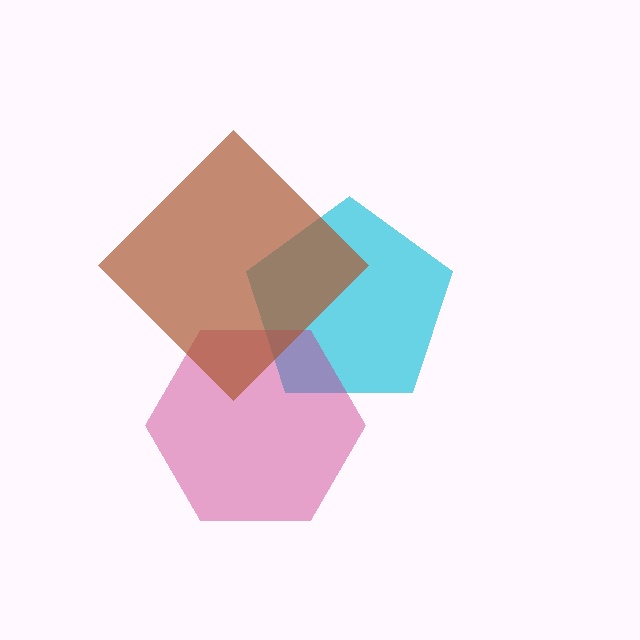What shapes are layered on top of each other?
The layered shapes are: a cyan pentagon, a magenta hexagon, a brown diamond.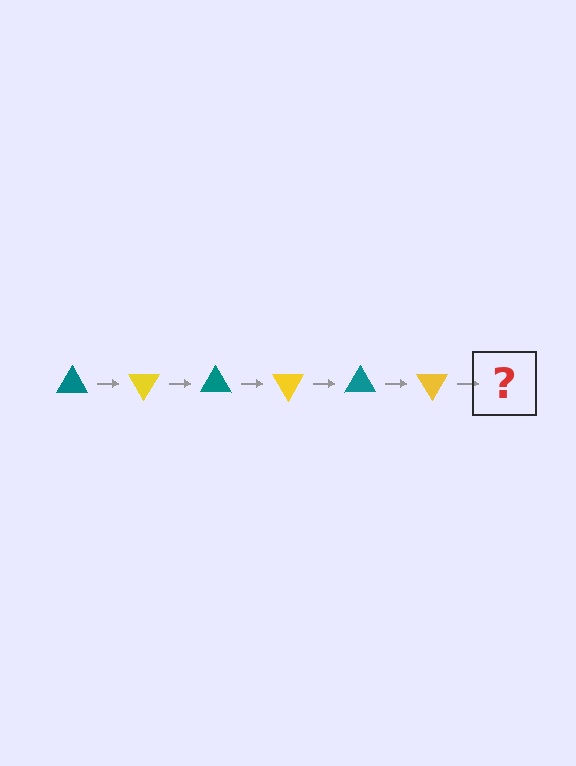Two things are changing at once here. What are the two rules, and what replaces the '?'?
The two rules are that it rotates 60 degrees each step and the color cycles through teal and yellow. The '?' should be a teal triangle, rotated 360 degrees from the start.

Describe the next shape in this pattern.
It should be a teal triangle, rotated 360 degrees from the start.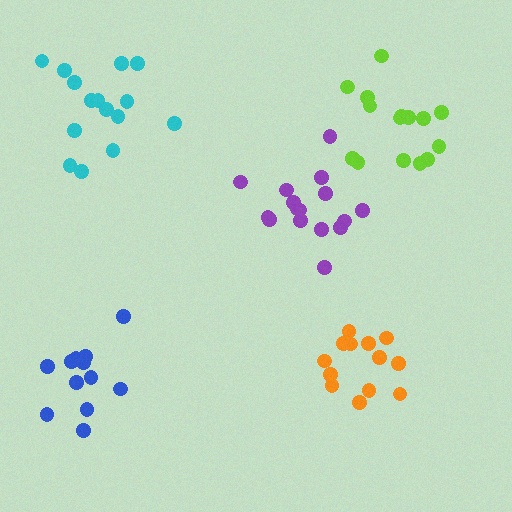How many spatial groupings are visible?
There are 5 spatial groupings.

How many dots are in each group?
Group 1: 15 dots, Group 2: 15 dots, Group 3: 13 dots, Group 4: 16 dots, Group 5: 12 dots (71 total).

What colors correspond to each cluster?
The clusters are colored: cyan, lime, orange, purple, blue.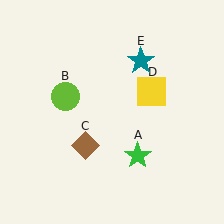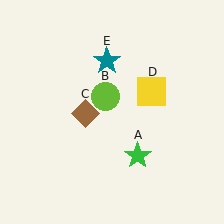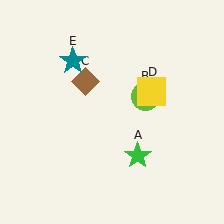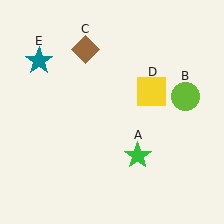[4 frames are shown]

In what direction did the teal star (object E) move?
The teal star (object E) moved left.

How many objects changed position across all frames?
3 objects changed position: lime circle (object B), brown diamond (object C), teal star (object E).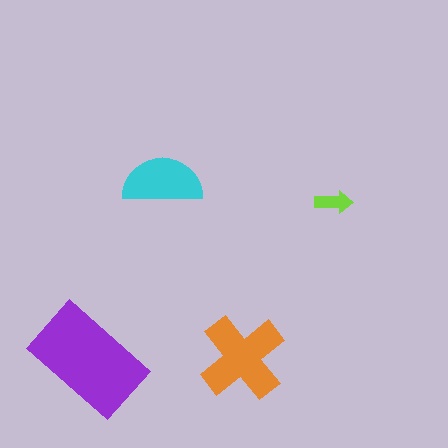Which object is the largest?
The purple rectangle.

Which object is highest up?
The cyan semicircle is topmost.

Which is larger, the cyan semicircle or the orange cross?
The orange cross.